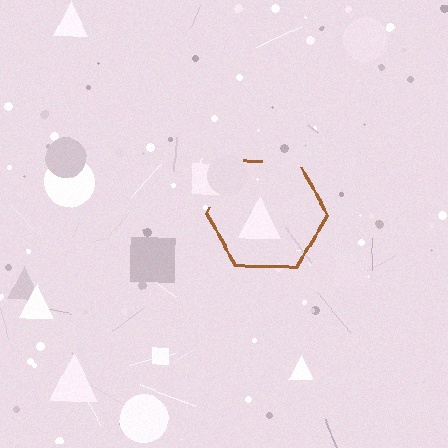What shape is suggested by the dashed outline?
The dashed outline suggests a hexagon.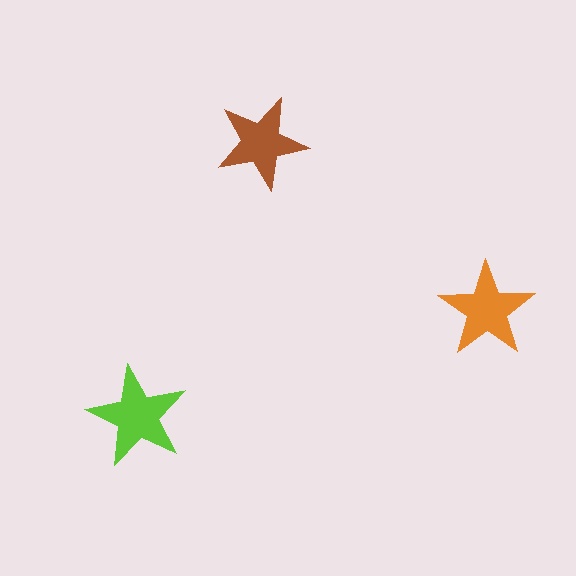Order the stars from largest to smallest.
the lime one, the orange one, the brown one.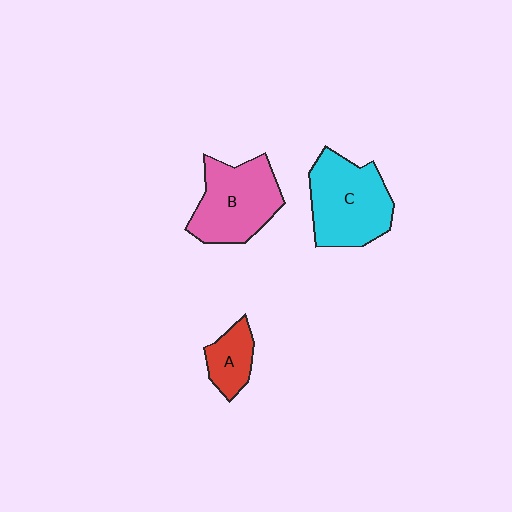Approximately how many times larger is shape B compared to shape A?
Approximately 2.2 times.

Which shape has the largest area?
Shape C (cyan).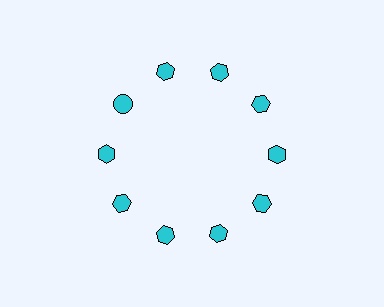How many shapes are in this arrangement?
There are 10 shapes arranged in a ring pattern.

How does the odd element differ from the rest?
It has a different shape: circle instead of hexagon.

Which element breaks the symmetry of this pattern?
The cyan circle at roughly the 10 o'clock position breaks the symmetry. All other shapes are cyan hexagons.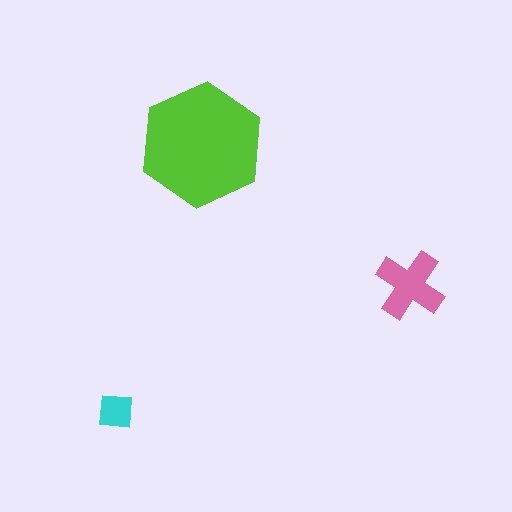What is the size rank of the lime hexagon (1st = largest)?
1st.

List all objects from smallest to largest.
The cyan square, the pink cross, the lime hexagon.